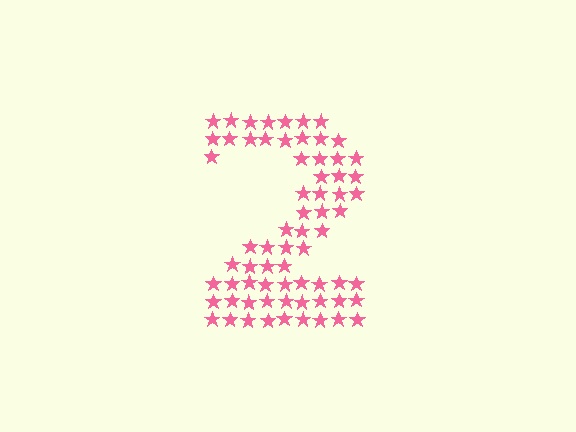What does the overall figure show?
The overall figure shows the digit 2.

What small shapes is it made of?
It is made of small stars.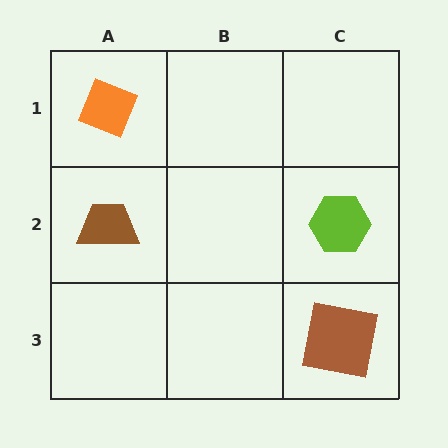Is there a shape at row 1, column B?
No, that cell is empty.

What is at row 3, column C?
A brown square.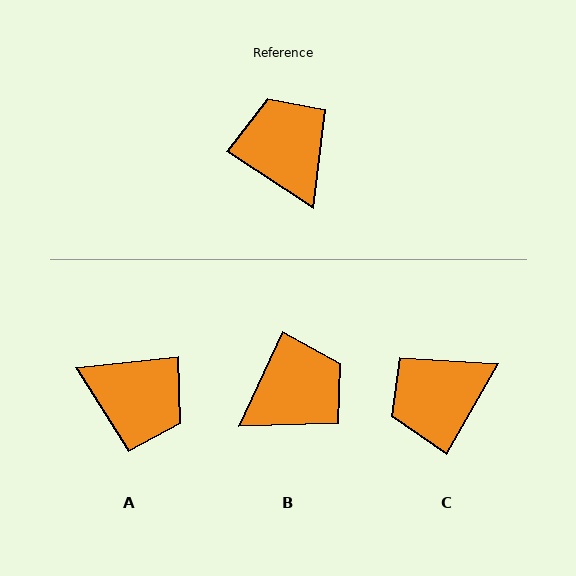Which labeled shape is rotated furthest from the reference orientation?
A, about 141 degrees away.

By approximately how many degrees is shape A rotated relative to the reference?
Approximately 141 degrees clockwise.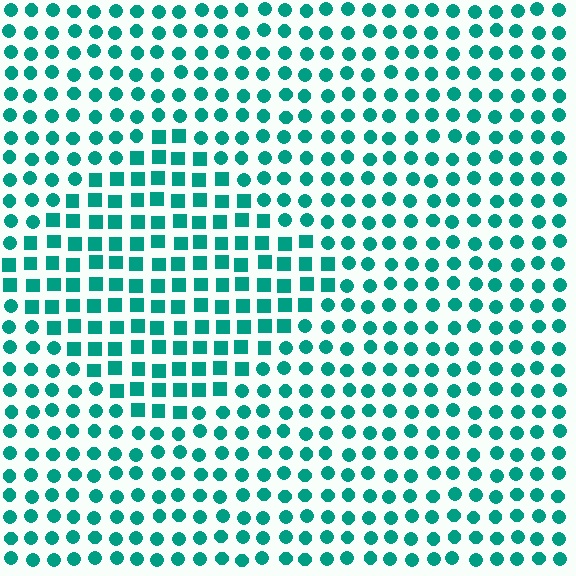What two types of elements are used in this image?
The image uses squares inside the diamond region and circles outside it.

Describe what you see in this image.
The image is filled with small teal elements arranged in a uniform grid. A diamond-shaped region contains squares, while the surrounding area contains circles. The boundary is defined purely by the change in element shape.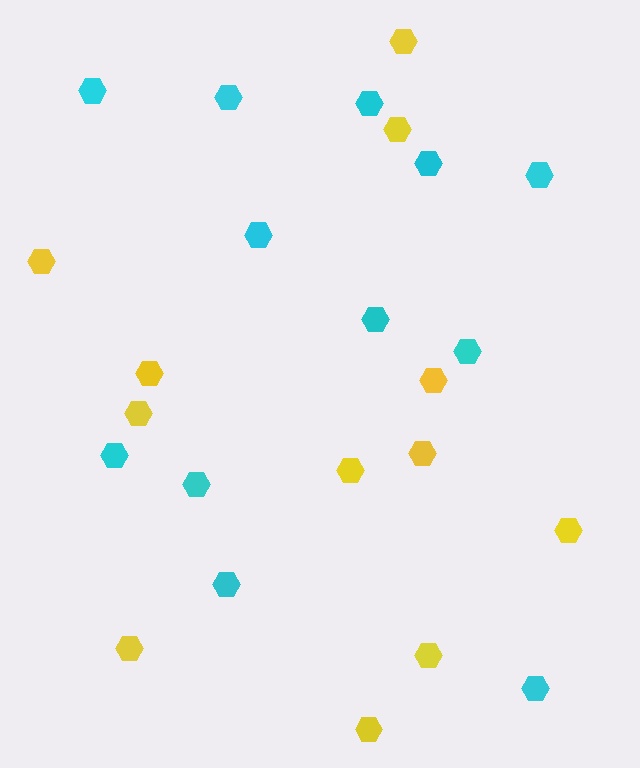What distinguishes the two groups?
There are 2 groups: one group of yellow hexagons (12) and one group of cyan hexagons (12).